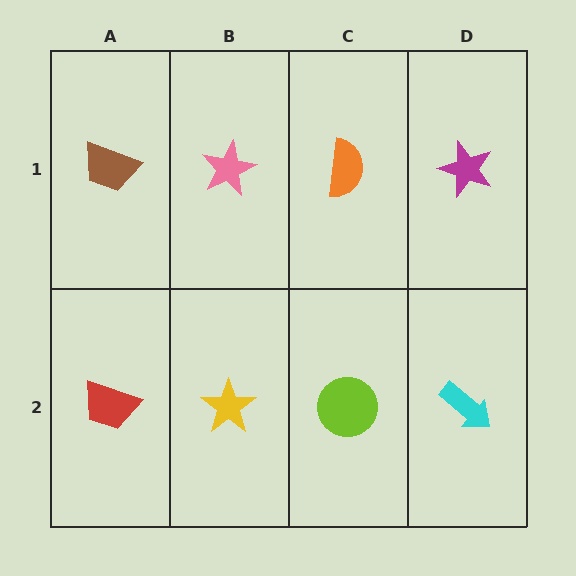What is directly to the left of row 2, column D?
A lime circle.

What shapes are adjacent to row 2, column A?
A brown trapezoid (row 1, column A), a yellow star (row 2, column B).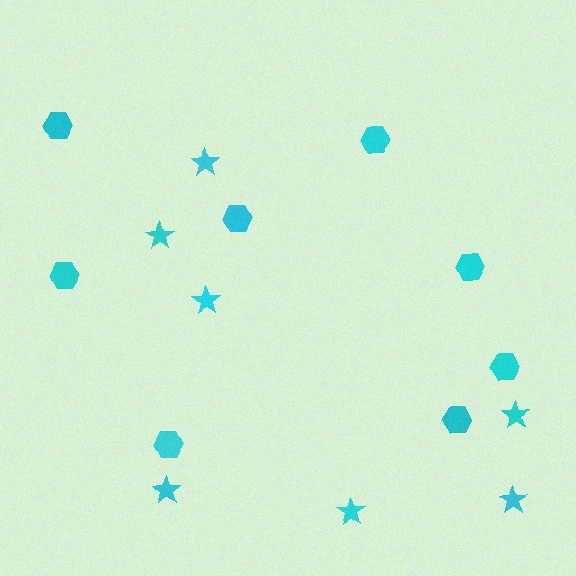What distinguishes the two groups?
There are 2 groups: one group of hexagons (8) and one group of stars (7).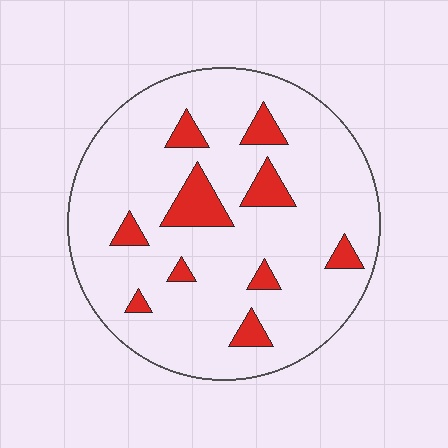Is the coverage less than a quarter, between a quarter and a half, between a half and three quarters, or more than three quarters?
Less than a quarter.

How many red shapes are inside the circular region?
10.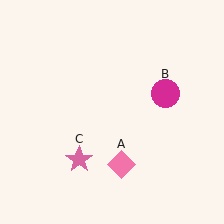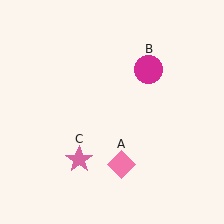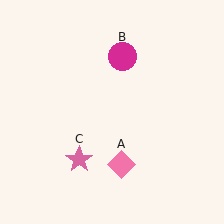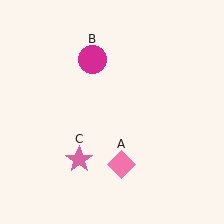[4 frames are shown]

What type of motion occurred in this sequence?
The magenta circle (object B) rotated counterclockwise around the center of the scene.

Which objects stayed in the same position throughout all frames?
Pink diamond (object A) and pink star (object C) remained stationary.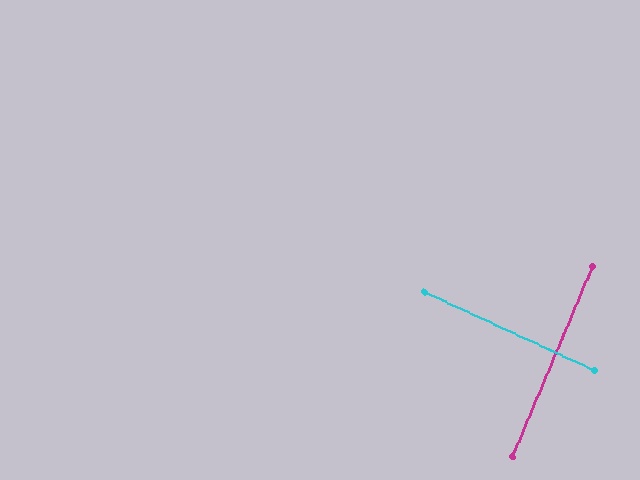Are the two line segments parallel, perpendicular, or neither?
Perpendicular — they meet at approximately 88°.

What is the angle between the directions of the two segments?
Approximately 88 degrees.